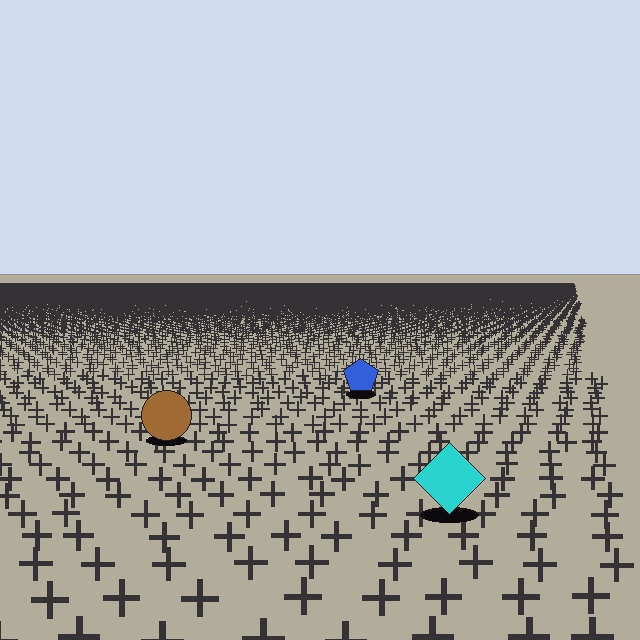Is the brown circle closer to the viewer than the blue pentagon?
Yes. The brown circle is closer — you can tell from the texture gradient: the ground texture is coarser near it.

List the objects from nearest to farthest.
From nearest to farthest: the cyan diamond, the brown circle, the blue pentagon.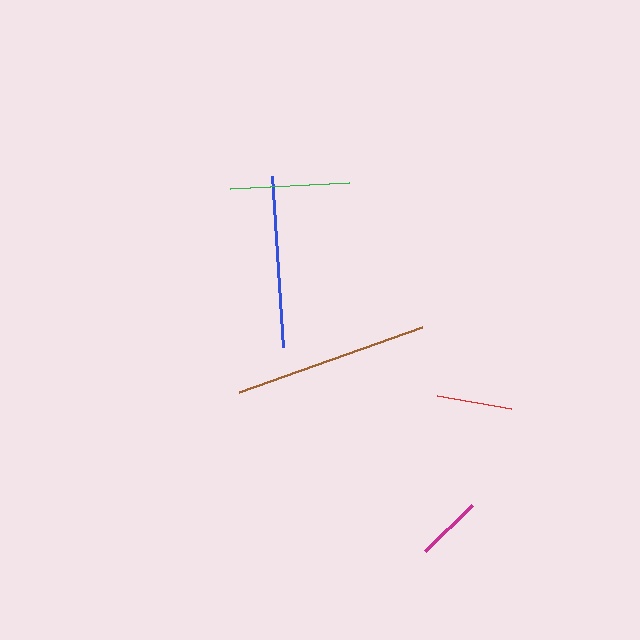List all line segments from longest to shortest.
From longest to shortest: brown, blue, green, red, magenta.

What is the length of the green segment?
The green segment is approximately 118 pixels long.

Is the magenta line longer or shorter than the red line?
The red line is longer than the magenta line.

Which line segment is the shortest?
The magenta line is the shortest at approximately 66 pixels.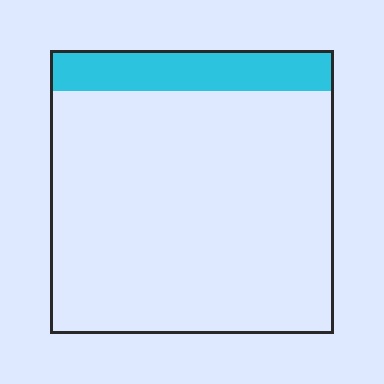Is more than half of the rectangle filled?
No.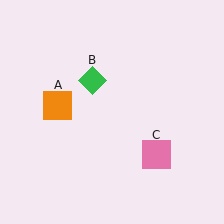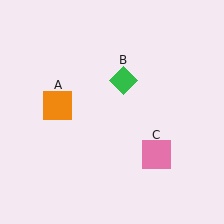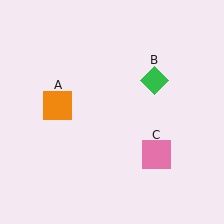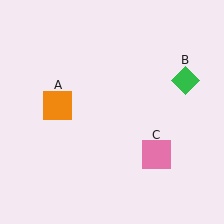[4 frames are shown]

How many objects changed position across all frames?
1 object changed position: green diamond (object B).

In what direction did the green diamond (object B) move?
The green diamond (object B) moved right.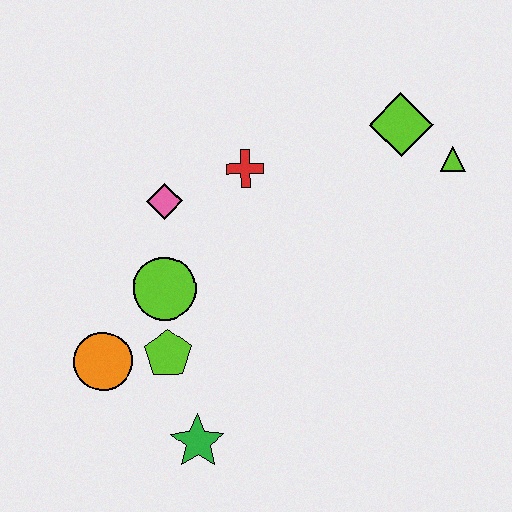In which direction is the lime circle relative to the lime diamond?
The lime circle is to the left of the lime diamond.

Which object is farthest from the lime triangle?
The orange circle is farthest from the lime triangle.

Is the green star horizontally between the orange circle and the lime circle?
No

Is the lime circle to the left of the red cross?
Yes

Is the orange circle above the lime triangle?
No